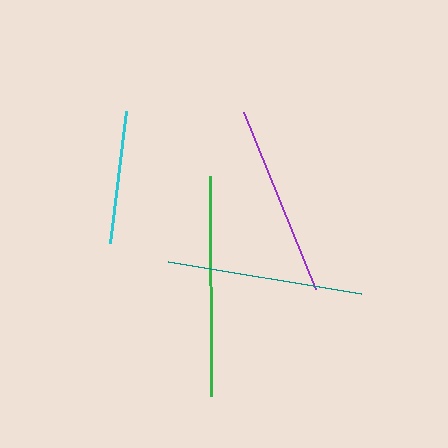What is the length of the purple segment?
The purple segment is approximately 191 pixels long.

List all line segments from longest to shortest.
From longest to shortest: green, teal, purple, cyan.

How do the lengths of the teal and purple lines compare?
The teal and purple lines are approximately the same length.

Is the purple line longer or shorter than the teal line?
The teal line is longer than the purple line.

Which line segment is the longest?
The green line is the longest at approximately 220 pixels.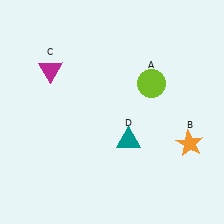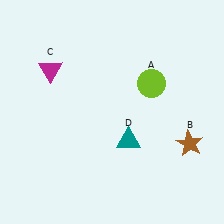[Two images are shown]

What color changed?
The star (B) changed from orange in Image 1 to brown in Image 2.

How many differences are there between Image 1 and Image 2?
There is 1 difference between the two images.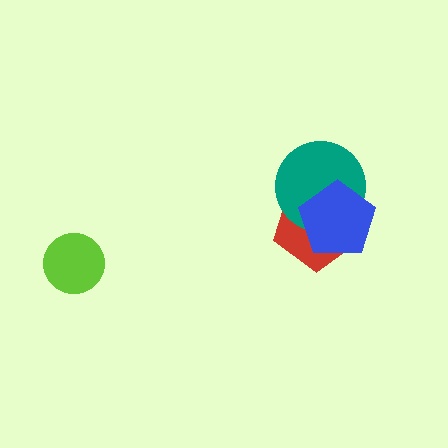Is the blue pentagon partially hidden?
No, no other shape covers it.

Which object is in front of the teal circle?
The blue pentagon is in front of the teal circle.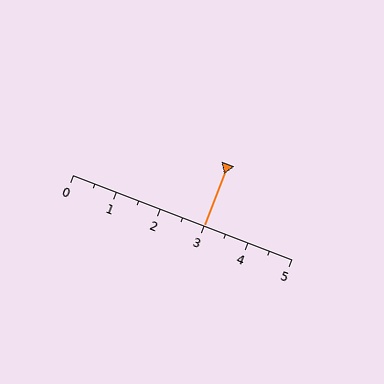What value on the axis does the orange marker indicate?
The marker indicates approximately 3.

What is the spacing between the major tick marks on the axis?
The major ticks are spaced 1 apart.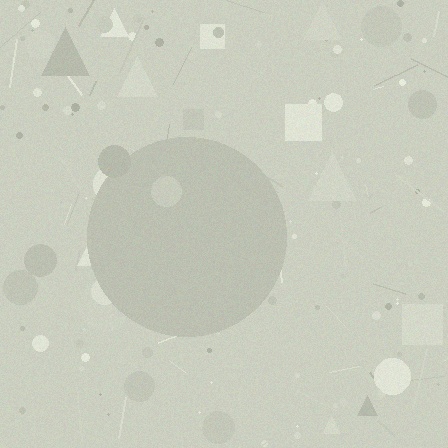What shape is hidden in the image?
A circle is hidden in the image.